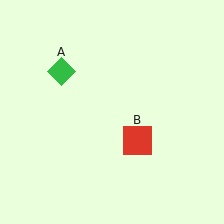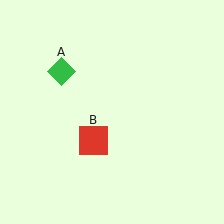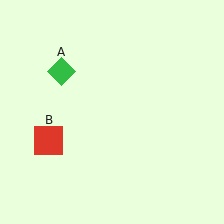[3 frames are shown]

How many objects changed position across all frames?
1 object changed position: red square (object B).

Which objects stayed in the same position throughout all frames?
Green diamond (object A) remained stationary.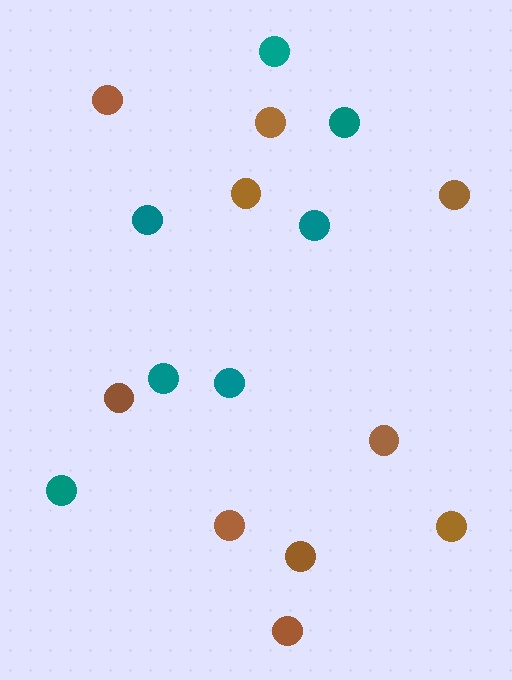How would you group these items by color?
There are 2 groups: one group of brown circles (10) and one group of teal circles (7).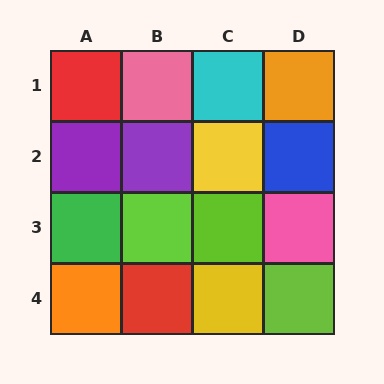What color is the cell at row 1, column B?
Pink.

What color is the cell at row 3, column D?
Pink.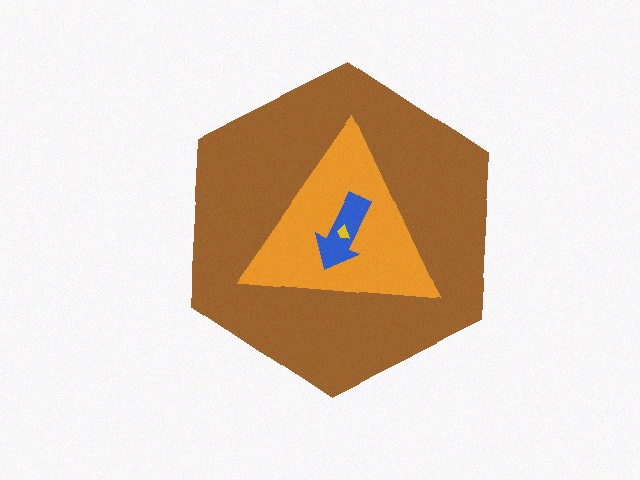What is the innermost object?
The yellow trapezoid.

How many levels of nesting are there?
4.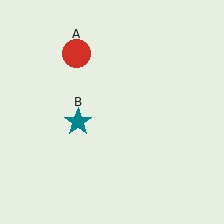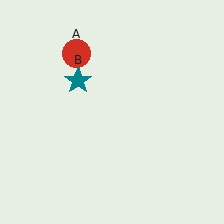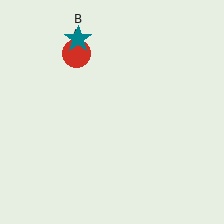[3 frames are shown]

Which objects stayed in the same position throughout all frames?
Red circle (object A) remained stationary.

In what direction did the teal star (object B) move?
The teal star (object B) moved up.